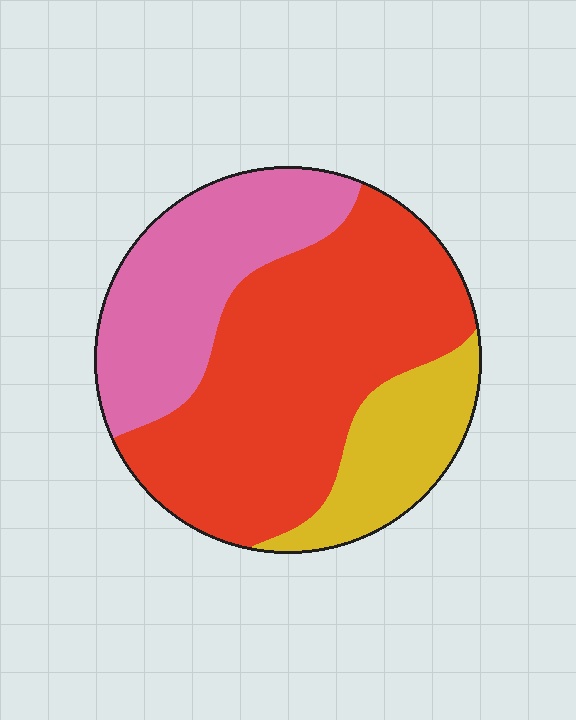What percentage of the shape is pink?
Pink takes up between a quarter and a half of the shape.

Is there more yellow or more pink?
Pink.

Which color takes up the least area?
Yellow, at roughly 15%.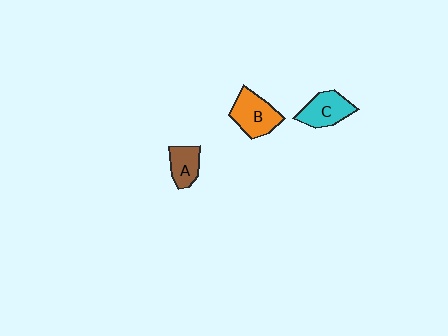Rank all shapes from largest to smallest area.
From largest to smallest: B (orange), C (cyan), A (brown).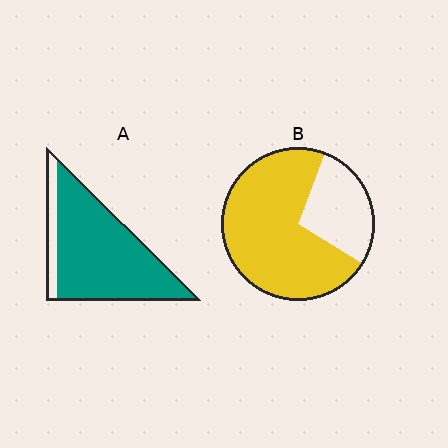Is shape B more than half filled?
Yes.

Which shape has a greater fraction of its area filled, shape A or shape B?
Shape A.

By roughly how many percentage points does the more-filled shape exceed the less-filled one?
By roughly 15 percentage points (A over B).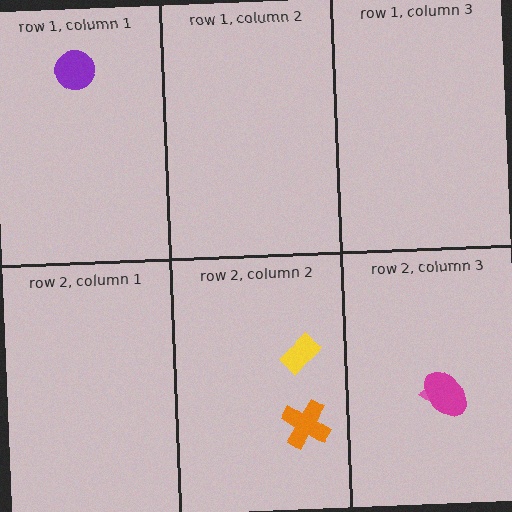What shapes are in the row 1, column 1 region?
The purple circle.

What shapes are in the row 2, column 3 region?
The pink semicircle, the magenta ellipse.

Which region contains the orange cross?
The row 2, column 2 region.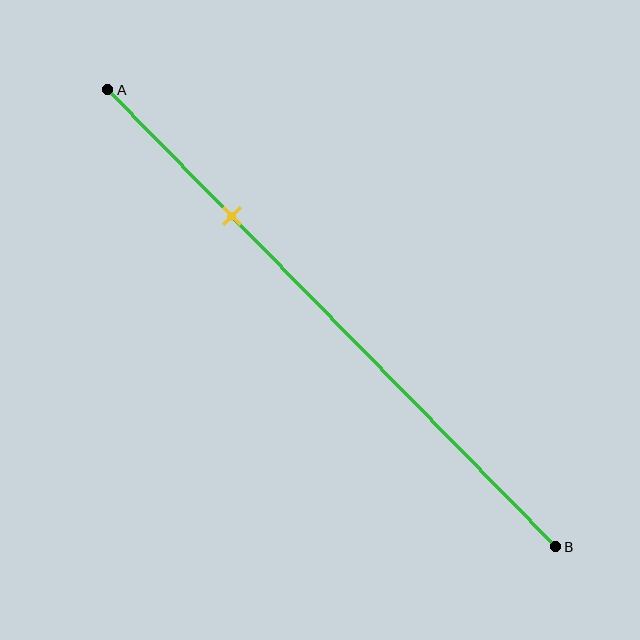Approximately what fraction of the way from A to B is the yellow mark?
The yellow mark is approximately 30% of the way from A to B.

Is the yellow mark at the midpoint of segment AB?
No, the mark is at about 30% from A, not at the 50% midpoint.